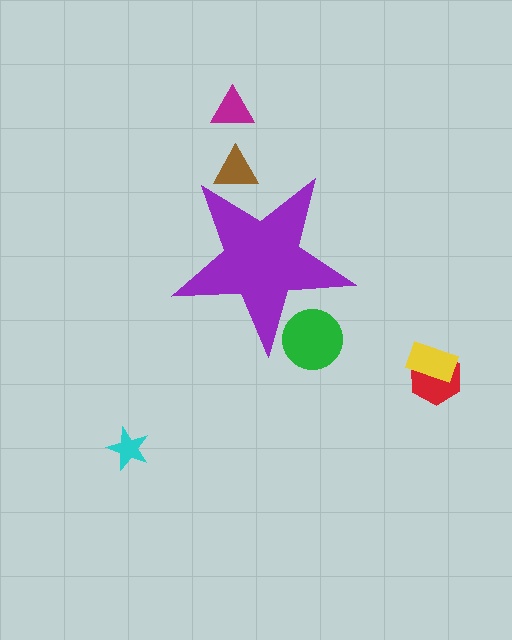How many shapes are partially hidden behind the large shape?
2 shapes are partially hidden.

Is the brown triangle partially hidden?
Yes, the brown triangle is partially hidden behind the purple star.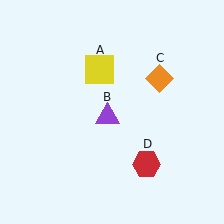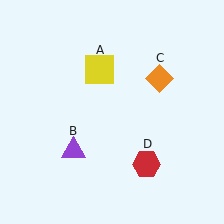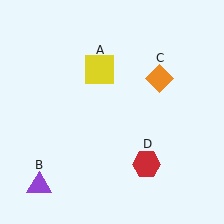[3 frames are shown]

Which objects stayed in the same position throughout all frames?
Yellow square (object A) and orange diamond (object C) and red hexagon (object D) remained stationary.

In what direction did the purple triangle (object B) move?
The purple triangle (object B) moved down and to the left.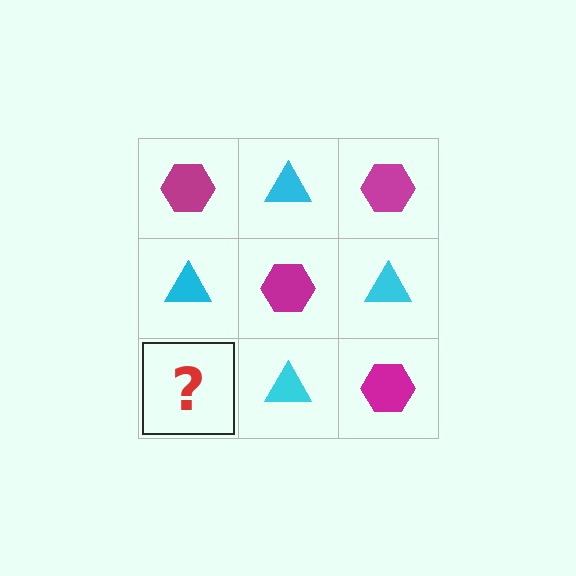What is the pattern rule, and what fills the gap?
The rule is that it alternates magenta hexagon and cyan triangle in a checkerboard pattern. The gap should be filled with a magenta hexagon.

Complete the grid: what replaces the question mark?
The question mark should be replaced with a magenta hexagon.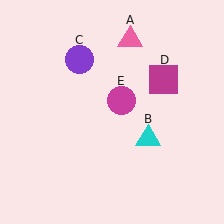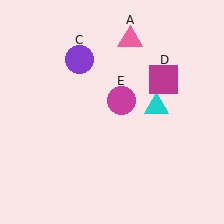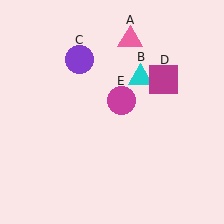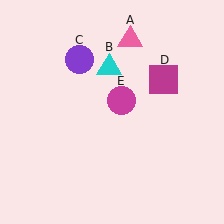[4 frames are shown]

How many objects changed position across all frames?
1 object changed position: cyan triangle (object B).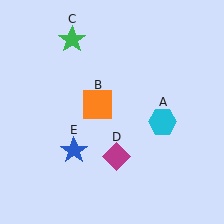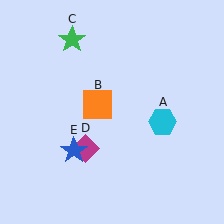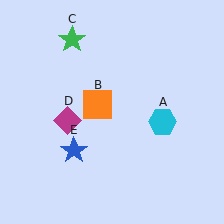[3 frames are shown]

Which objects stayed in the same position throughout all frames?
Cyan hexagon (object A) and orange square (object B) and green star (object C) and blue star (object E) remained stationary.